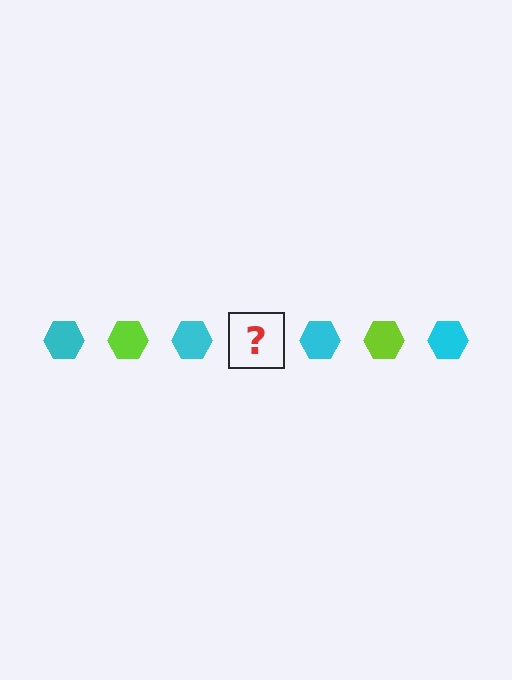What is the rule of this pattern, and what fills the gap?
The rule is that the pattern cycles through cyan, lime hexagons. The gap should be filled with a lime hexagon.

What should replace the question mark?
The question mark should be replaced with a lime hexagon.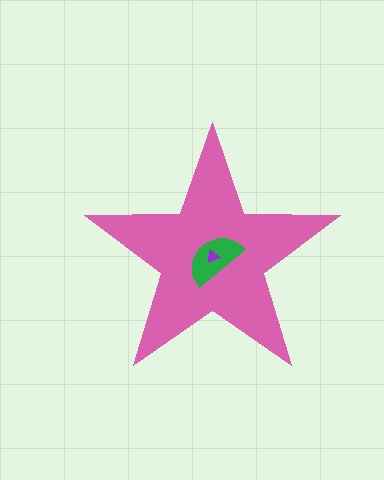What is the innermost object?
The purple triangle.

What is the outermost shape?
The pink star.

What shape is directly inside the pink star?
The green semicircle.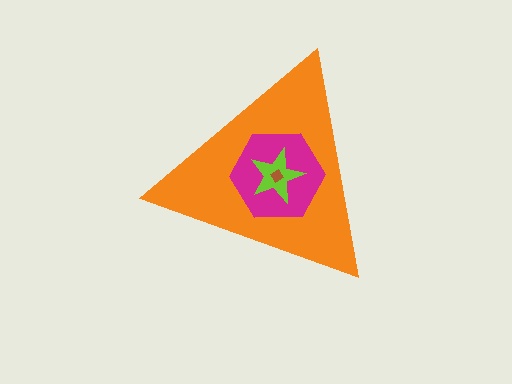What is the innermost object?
The brown diamond.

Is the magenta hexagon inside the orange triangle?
Yes.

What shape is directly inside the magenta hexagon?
The lime star.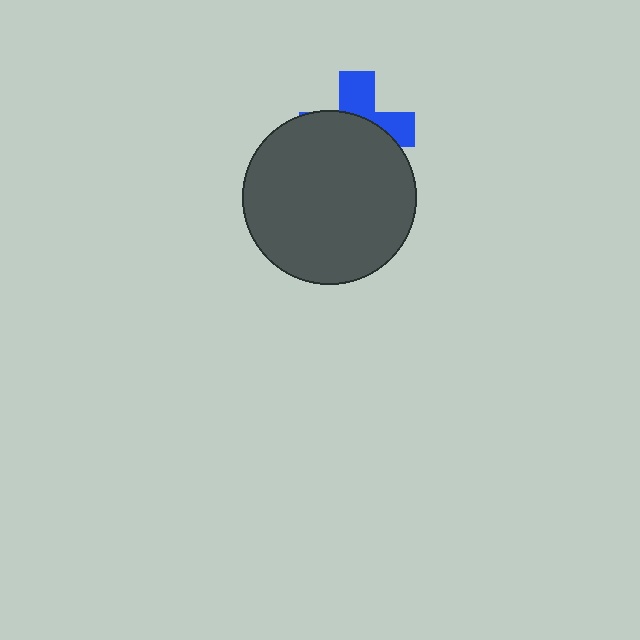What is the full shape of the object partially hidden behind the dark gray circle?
The partially hidden object is a blue cross.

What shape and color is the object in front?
The object in front is a dark gray circle.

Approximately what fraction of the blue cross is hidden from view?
Roughly 62% of the blue cross is hidden behind the dark gray circle.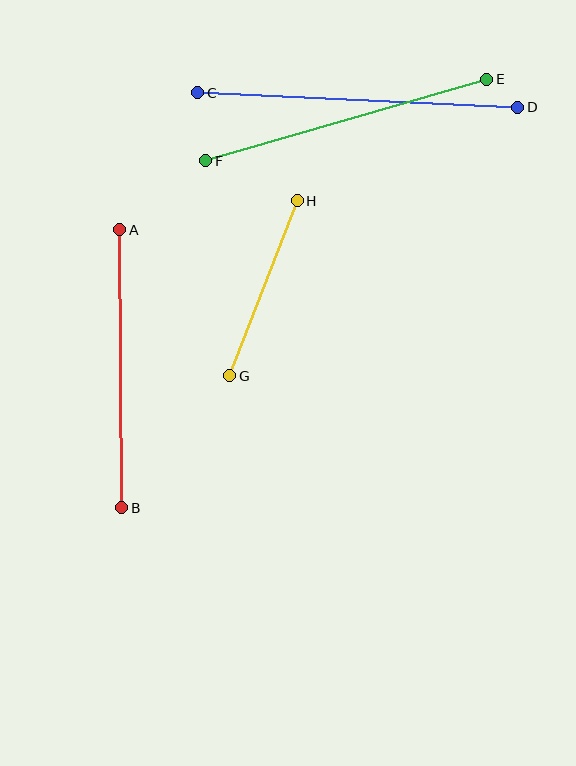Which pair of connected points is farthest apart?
Points C and D are farthest apart.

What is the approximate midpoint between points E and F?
The midpoint is at approximately (346, 120) pixels.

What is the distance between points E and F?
The distance is approximately 293 pixels.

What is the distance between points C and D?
The distance is approximately 320 pixels.